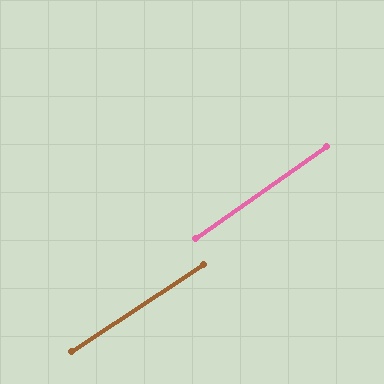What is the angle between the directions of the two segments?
Approximately 2 degrees.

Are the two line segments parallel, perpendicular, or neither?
Parallel — their directions differ by only 1.8°.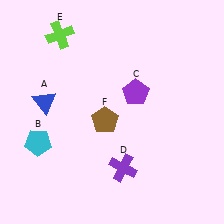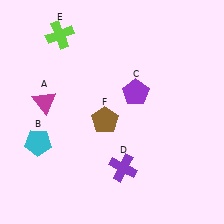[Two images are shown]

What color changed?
The triangle (A) changed from blue in Image 1 to magenta in Image 2.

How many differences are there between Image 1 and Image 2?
There is 1 difference between the two images.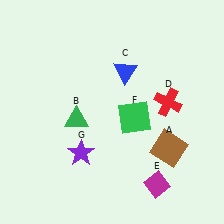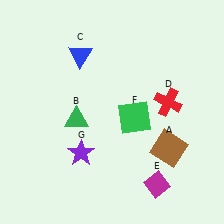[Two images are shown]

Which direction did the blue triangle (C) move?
The blue triangle (C) moved left.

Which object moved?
The blue triangle (C) moved left.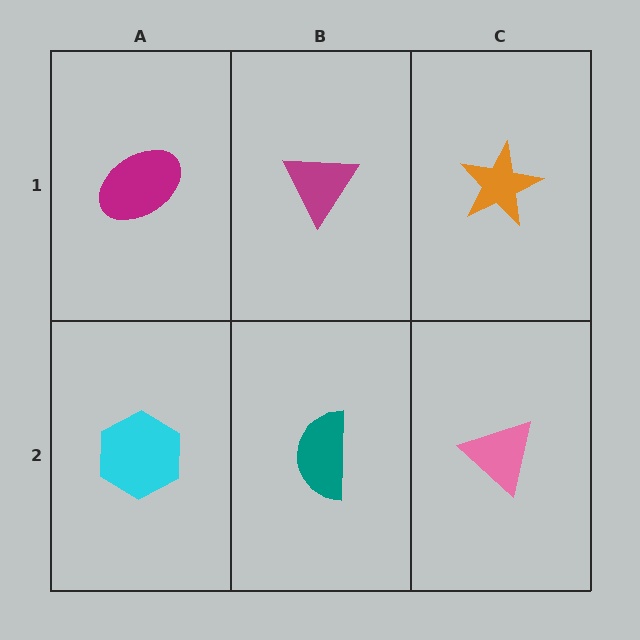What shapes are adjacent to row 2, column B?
A magenta triangle (row 1, column B), a cyan hexagon (row 2, column A), a pink triangle (row 2, column C).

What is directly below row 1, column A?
A cyan hexagon.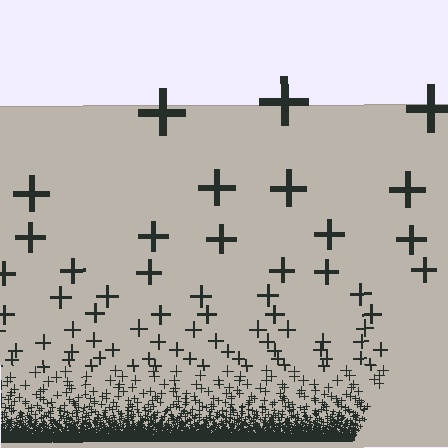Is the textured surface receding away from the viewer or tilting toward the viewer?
The surface appears to tilt toward the viewer. Texture elements get larger and sparser toward the top.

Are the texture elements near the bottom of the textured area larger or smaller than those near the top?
Smaller. The gradient is inverted — elements near the bottom are smaller and denser.